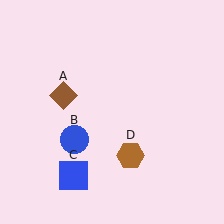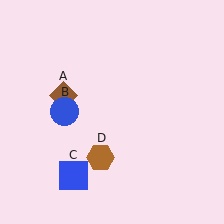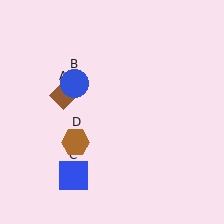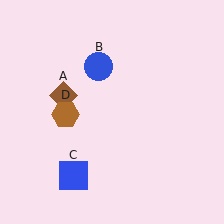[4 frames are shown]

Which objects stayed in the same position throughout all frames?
Brown diamond (object A) and blue square (object C) remained stationary.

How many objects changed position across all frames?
2 objects changed position: blue circle (object B), brown hexagon (object D).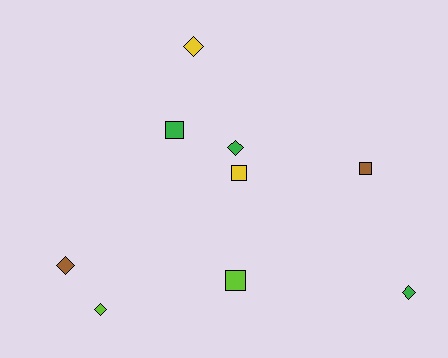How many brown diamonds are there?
There is 1 brown diamond.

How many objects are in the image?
There are 9 objects.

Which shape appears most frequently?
Diamond, with 5 objects.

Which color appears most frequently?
Green, with 3 objects.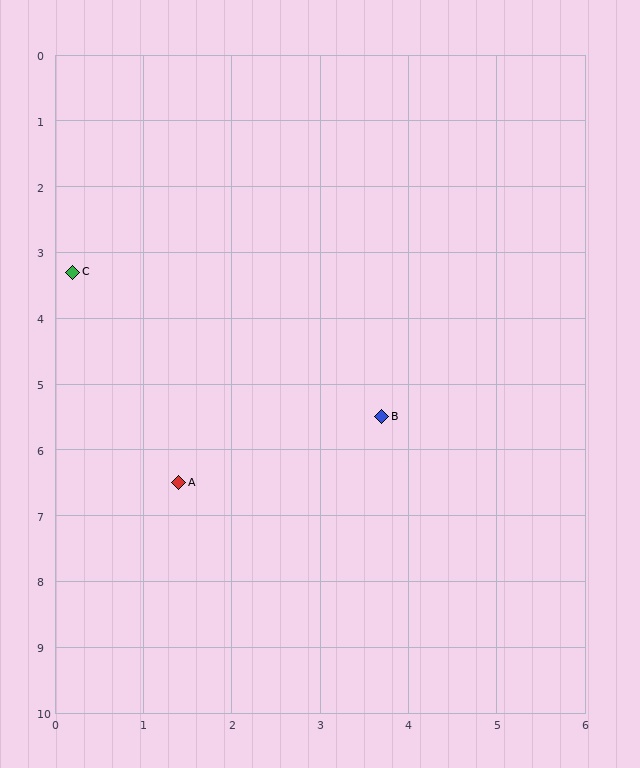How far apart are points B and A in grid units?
Points B and A are about 2.5 grid units apart.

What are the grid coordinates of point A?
Point A is at approximately (1.4, 6.5).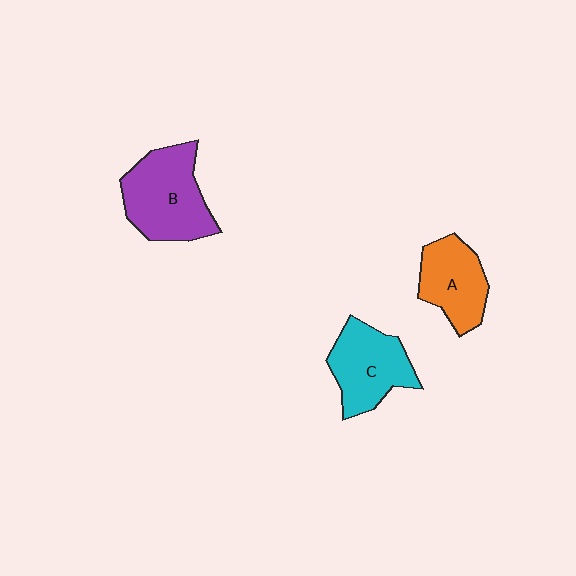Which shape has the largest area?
Shape B (purple).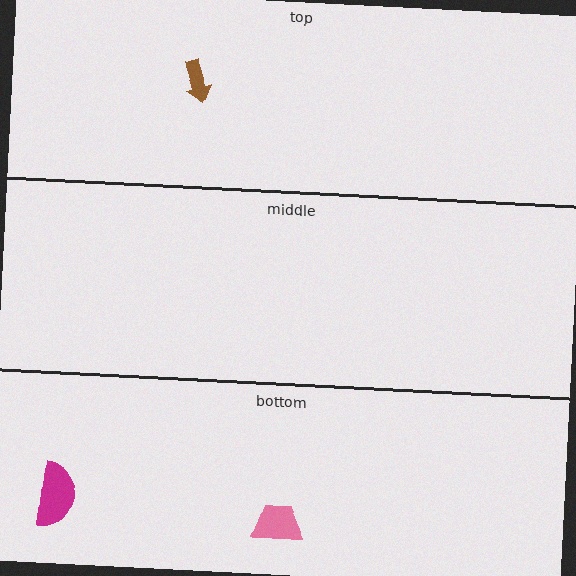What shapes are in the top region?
The brown arrow.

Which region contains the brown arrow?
The top region.